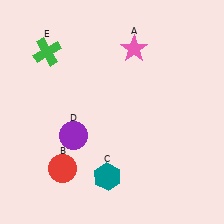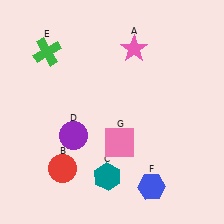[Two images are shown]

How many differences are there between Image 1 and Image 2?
There are 2 differences between the two images.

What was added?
A blue hexagon (F), a pink square (G) were added in Image 2.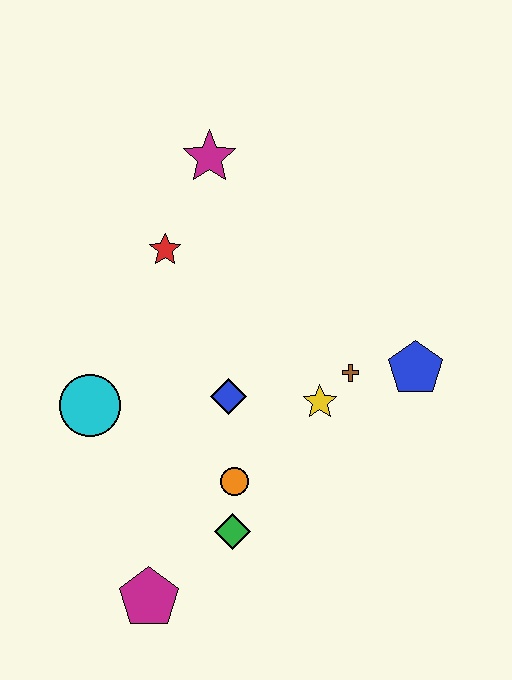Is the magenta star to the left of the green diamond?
Yes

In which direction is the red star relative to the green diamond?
The red star is above the green diamond.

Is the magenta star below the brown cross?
No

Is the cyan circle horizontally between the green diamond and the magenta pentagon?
No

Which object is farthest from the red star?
The magenta pentagon is farthest from the red star.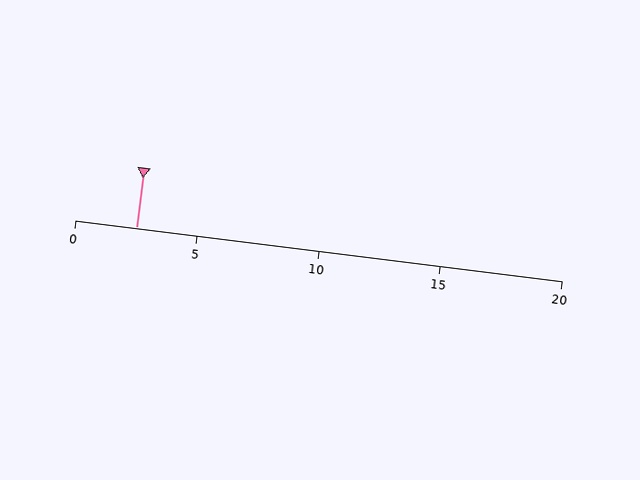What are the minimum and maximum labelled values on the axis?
The axis runs from 0 to 20.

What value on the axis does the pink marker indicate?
The marker indicates approximately 2.5.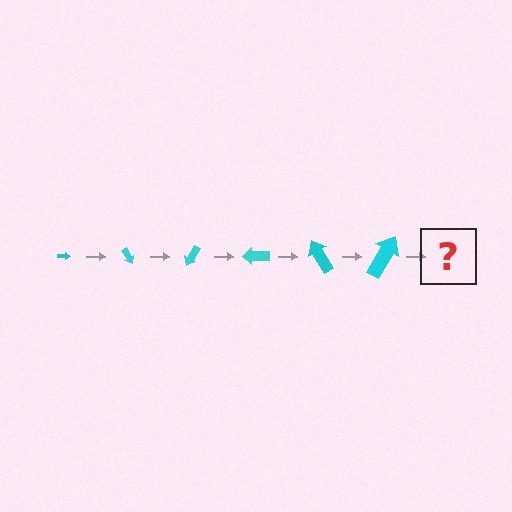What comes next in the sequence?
The next element should be an arrow, larger than the previous one and rotated 360 degrees from the start.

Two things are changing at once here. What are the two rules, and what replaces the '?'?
The two rules are that the arrow grows larger each step and it rotates 60 degrees each step. The '?' should be an arrow, larger than the previous one and rotated 360 degrees from the start.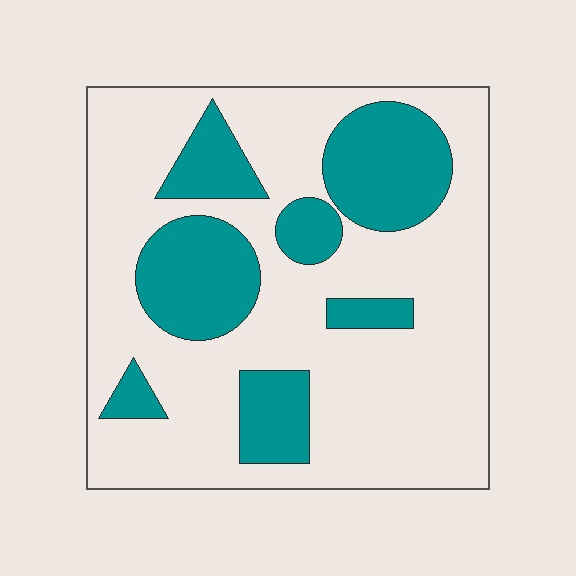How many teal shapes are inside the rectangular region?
7.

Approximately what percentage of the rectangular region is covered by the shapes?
Approximately 30%.